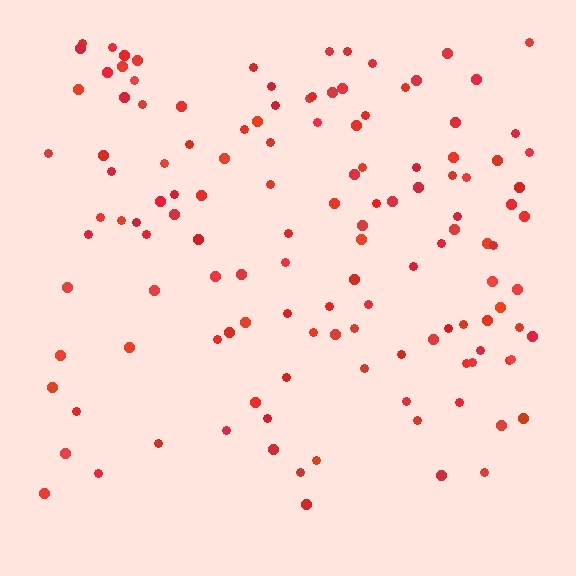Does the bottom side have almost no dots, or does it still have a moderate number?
Still a moderate number, just noticeably fewer than the top.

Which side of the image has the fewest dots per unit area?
The bottom.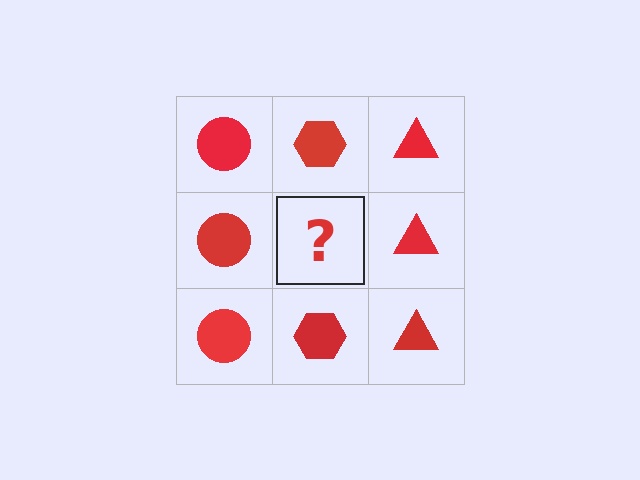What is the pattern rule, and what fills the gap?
The rule is that each column has a consistent shape. The gap should be filled with a red hexagon.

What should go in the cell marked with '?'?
The missing cell should contain a red hexagon.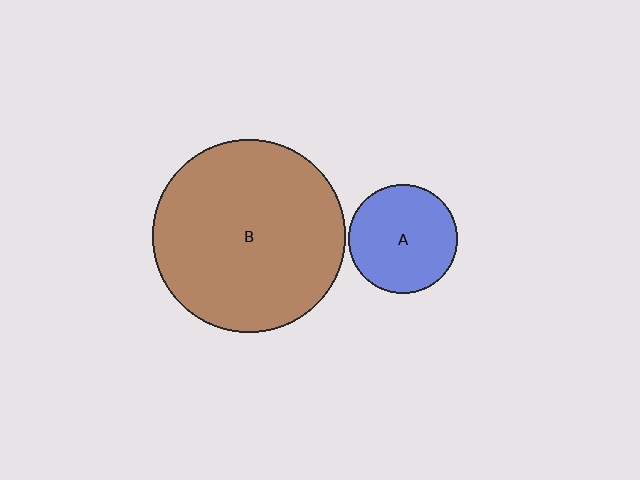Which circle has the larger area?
Circle B (brown).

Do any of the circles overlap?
No, none of the circles overlap.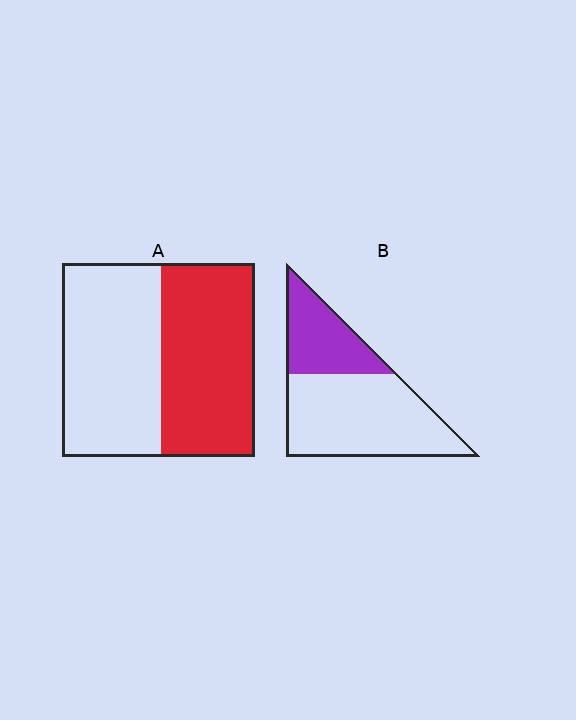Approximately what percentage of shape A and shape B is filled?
A is approximately 50% and B is approximately 35%.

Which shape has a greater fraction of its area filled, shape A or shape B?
Shape A.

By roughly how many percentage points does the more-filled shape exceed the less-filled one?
By roughly 15 percentage points (A over B).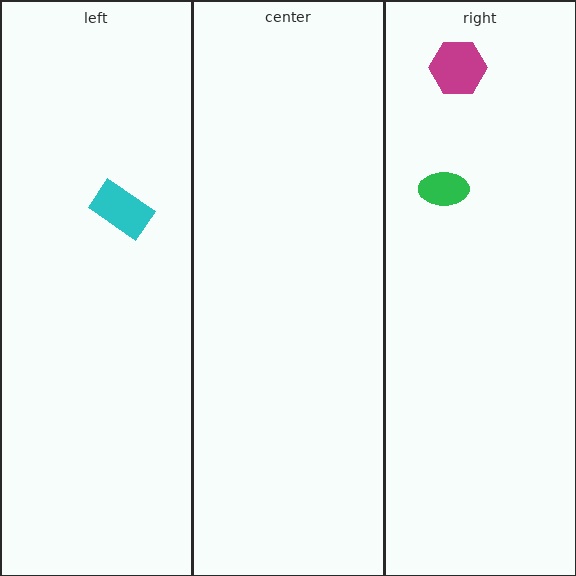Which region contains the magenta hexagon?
The right region.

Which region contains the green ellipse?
The right region.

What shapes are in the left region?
The cyan rectangle.